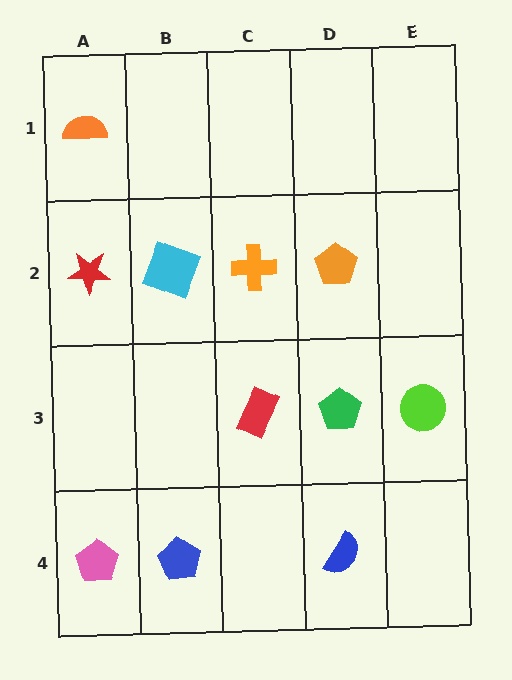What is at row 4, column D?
A blue semicircle.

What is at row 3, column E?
A lime circle.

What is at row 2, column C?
An orange cross.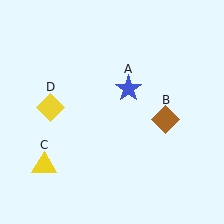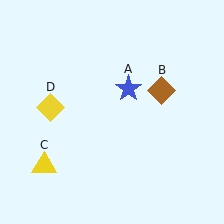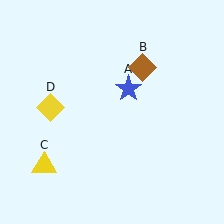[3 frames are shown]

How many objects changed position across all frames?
1 object changed position: brown diamond (object B).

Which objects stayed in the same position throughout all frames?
Blue star (object A) and yellow triangle (object C) and yellow diamond (object D) remained stationary.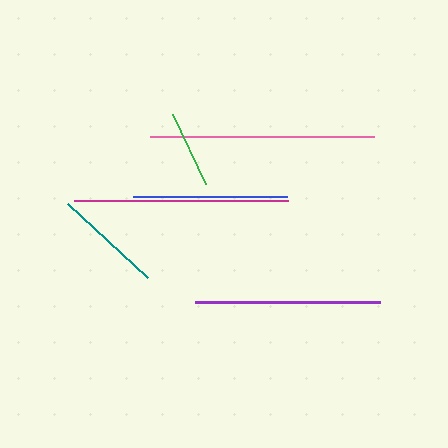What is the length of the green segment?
The green segment is approximately 78 pixels long.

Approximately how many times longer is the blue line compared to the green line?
The blue line is approximately 2.0 times the length of the green line.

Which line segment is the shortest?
The green line is the shortest at approximately 78 pixels.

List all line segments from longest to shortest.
From longest to shortest: pink, magenta, purple, blue, teal, green.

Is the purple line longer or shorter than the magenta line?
The magenta line is longer than the purple line.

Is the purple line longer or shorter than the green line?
The purple line is longer than the green line.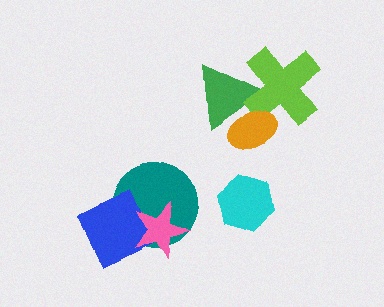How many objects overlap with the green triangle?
2 objects overlap with the green triangle.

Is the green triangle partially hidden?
Yes, it is partially covered by another shape.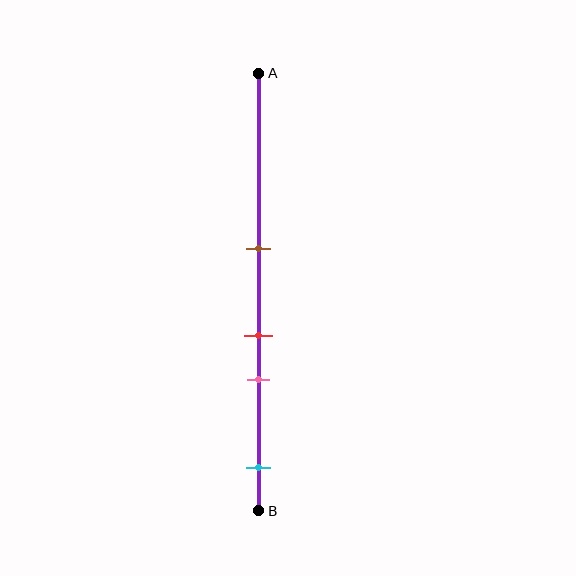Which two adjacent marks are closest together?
The red and pink marks are the closest adjacent pair.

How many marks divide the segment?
There are 4 marks dividing the segment.